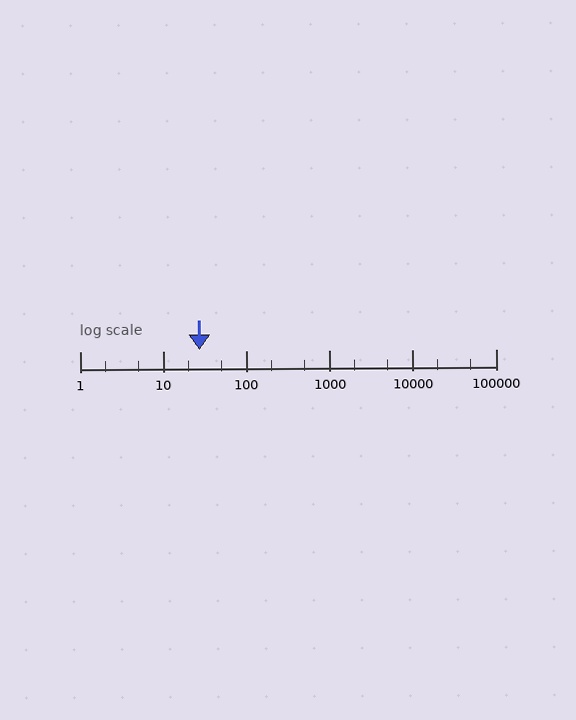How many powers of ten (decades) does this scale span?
The scale spans 5 decades, from 1 to 100000.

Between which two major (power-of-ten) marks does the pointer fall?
The pointer is between 10 and 100.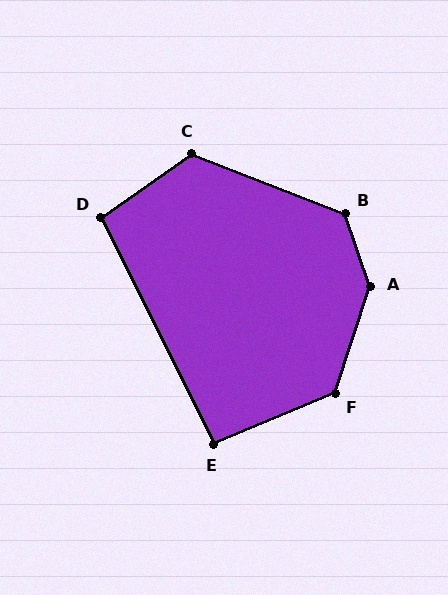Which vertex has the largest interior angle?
A, at approximately 142 degrees.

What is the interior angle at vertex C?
Approximately 124 degrees (obtuse).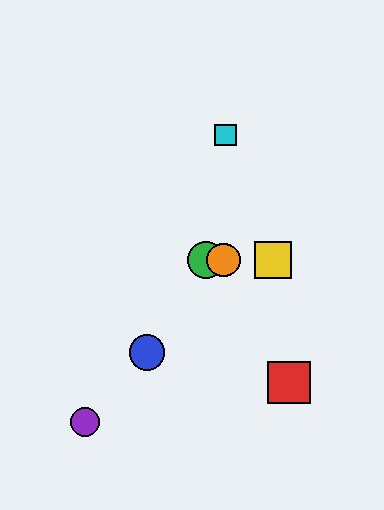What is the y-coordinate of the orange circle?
The orange circle is at y≈260.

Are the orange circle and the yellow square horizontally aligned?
Yes, both are at y≈260.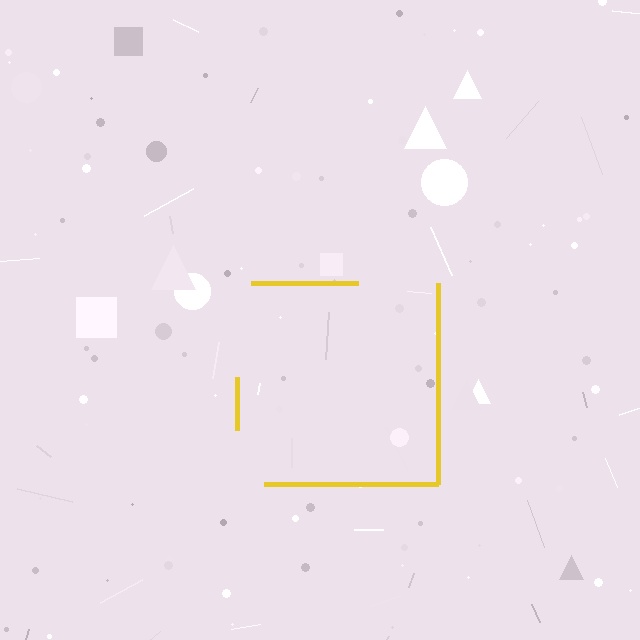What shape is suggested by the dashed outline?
The dashed outline suggests a square.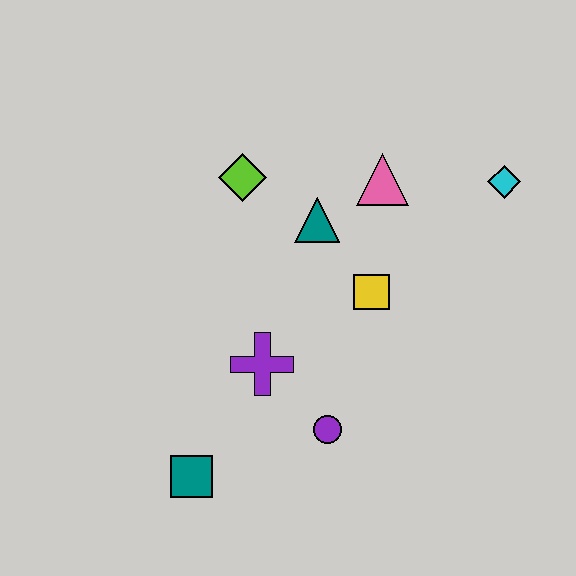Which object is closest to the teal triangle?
The pink triangle is closest to the teal triangle.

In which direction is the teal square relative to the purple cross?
The teal square is below the purple cross.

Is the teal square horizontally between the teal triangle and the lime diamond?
No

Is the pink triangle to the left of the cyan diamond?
Yes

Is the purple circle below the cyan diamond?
Yes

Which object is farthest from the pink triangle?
The teal square is farthest from the pink triangle.